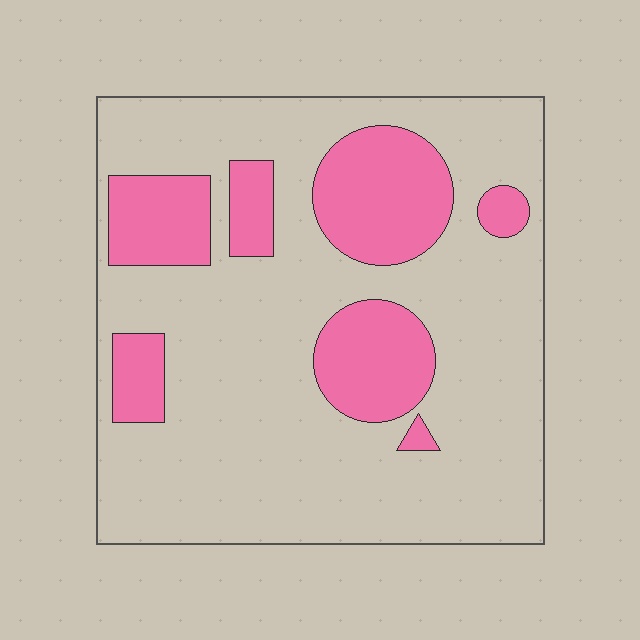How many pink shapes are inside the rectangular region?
7.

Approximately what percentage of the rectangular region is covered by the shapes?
Approximately 25%.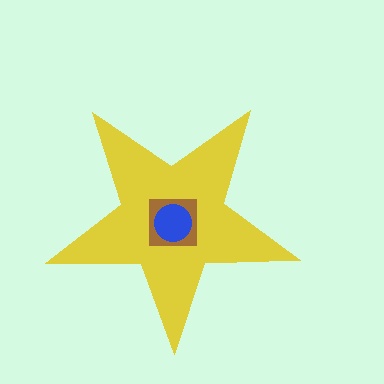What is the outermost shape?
The yellow star.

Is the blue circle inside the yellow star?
Yes.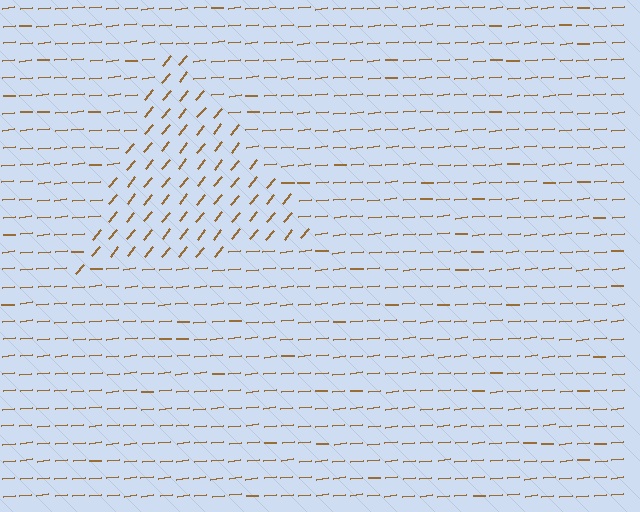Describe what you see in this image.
The image is filled with small brown line segments. A triangle region in the image has lines oriented differently from the surrounding lines, creating a visible texture boundary.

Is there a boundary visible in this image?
Yes, there is a texture boundary formed by a change in line orientation.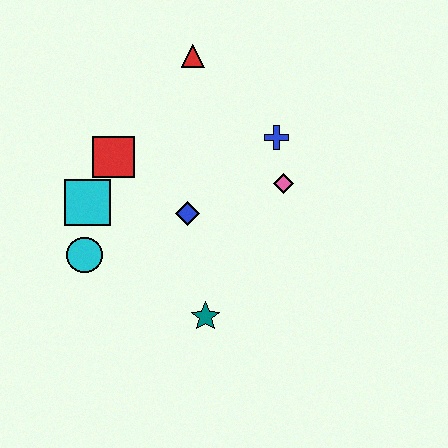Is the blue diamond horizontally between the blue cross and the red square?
Yes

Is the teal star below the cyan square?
Yes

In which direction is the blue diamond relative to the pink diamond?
The blue diamond is to the left of the pink diamond.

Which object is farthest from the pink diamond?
The cyan circle is farthest from the pink diamond.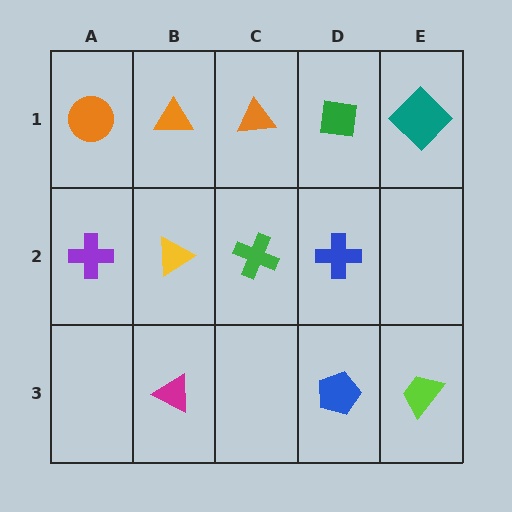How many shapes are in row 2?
4 shapes.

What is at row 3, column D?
A blue pentagon.